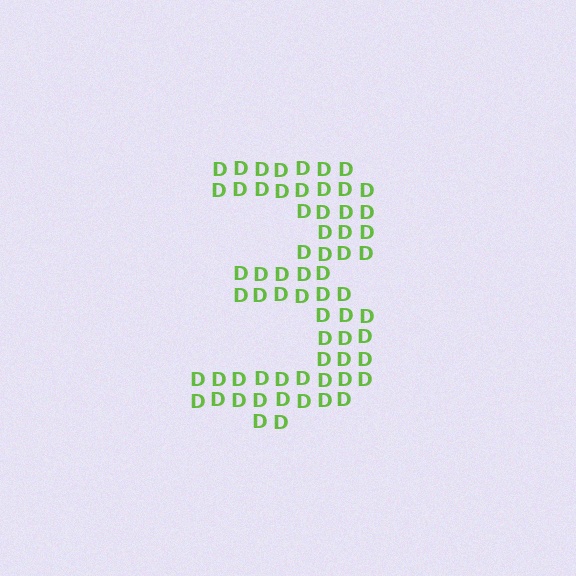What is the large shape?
The large shape is the digit 3.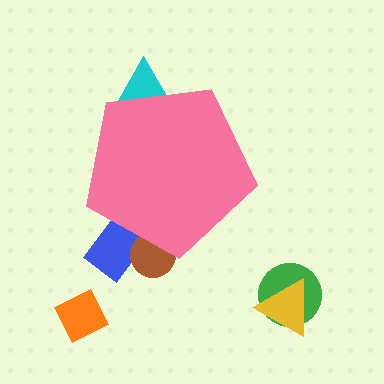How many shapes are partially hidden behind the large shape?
3 shapes are partially hidden.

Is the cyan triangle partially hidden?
Yes, the cyan triangle is partially hidden behind the pink pentagon.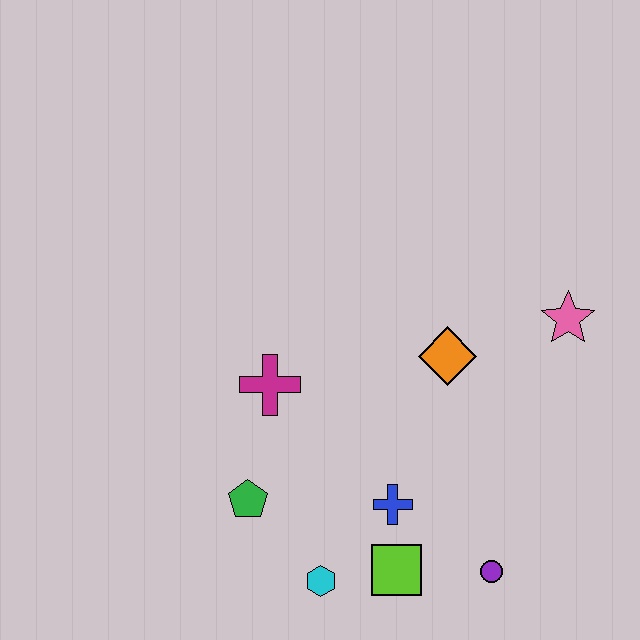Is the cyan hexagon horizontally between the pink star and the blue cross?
No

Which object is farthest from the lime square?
The pink star is farthest from the lime square.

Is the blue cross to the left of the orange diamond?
Yes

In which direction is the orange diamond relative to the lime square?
The orange diamond is above the lime square.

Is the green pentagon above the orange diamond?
No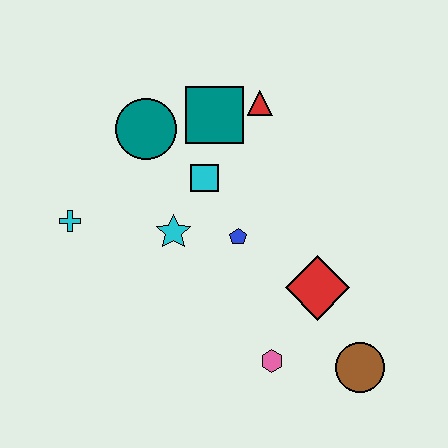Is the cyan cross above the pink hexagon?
Yes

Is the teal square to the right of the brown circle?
No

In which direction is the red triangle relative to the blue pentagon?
The red triangle is above the blue pentagon.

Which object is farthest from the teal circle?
The brown circle is farthest from the teal circle.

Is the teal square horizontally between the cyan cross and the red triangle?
Yes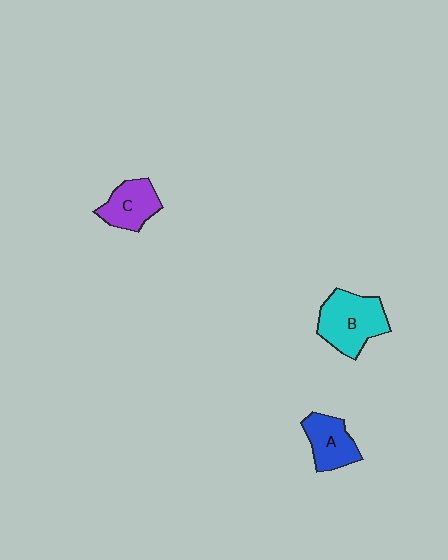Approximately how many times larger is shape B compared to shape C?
Approximately 1.5 times.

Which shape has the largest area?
Shape B (cyan).